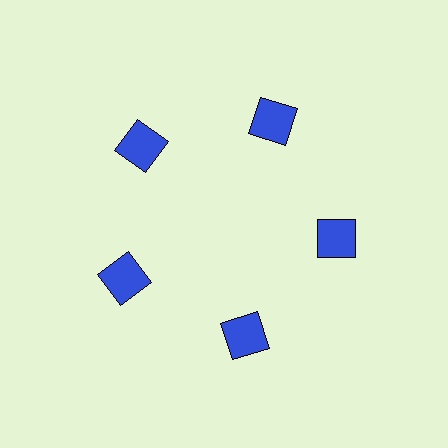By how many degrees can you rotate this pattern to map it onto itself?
The pattern maps onto itself every 72 degrees of rotation.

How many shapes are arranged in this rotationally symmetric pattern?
There are 5 shapes, arranged in 5 groups of 1.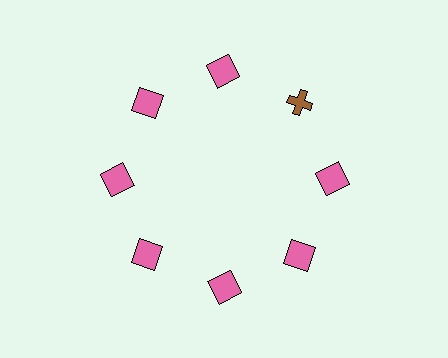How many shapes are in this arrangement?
There are 8 shapes arranged in a ring pattern.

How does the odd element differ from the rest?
It differs in both color (brown instead of pink) and shape (cross instead of square).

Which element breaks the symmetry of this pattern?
The brown cross at roughly the 2 o'clock position breaks the symmetry. All other shapes are pink squares.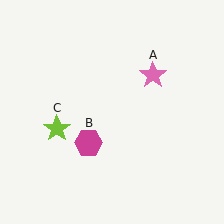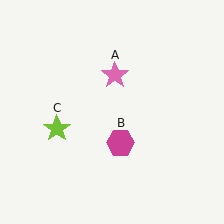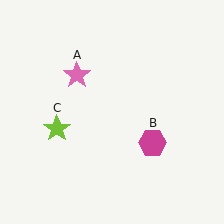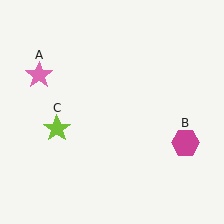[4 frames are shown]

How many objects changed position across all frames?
2 objects changed position: pink star (object A), magenta hexagon (object B).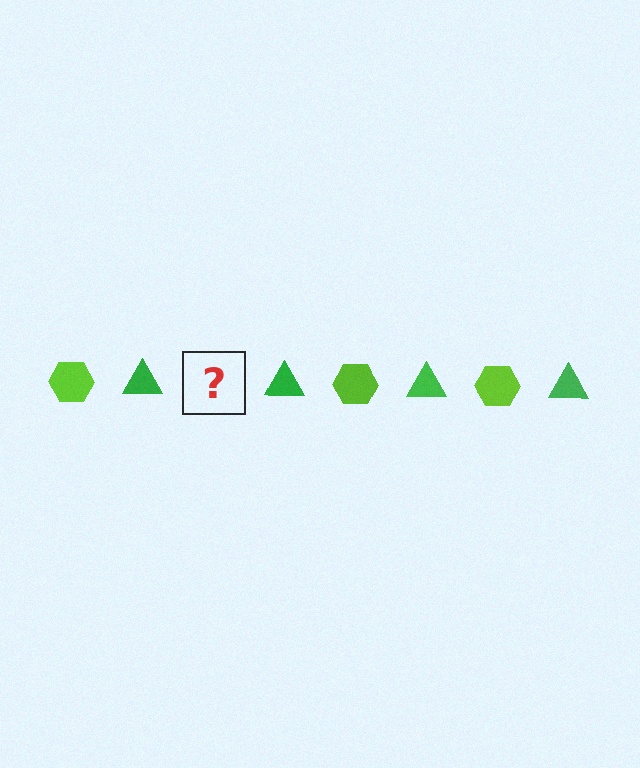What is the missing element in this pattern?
The missing element is a lime hexagon.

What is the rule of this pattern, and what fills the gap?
The rule is that the pattern alternates between lime hexagon and green triangle. The gap should be filled with a lime hexagon.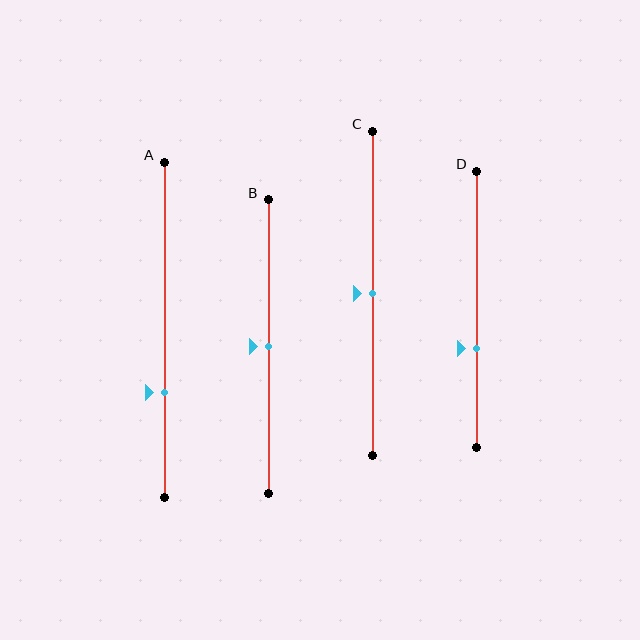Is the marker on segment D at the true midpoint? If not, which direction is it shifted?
No, the marker on segment D is shifted downward by about 14% of the segment length.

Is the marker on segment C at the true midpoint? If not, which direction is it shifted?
Yes, the marker on segment C is at the true midpoint.